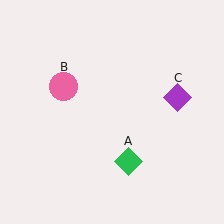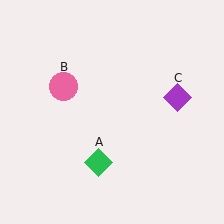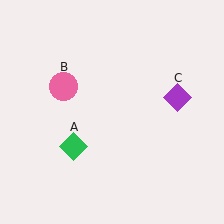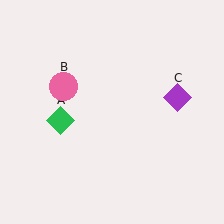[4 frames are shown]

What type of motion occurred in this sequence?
The green diamond (object A) rotated clockwise around the center of the scene.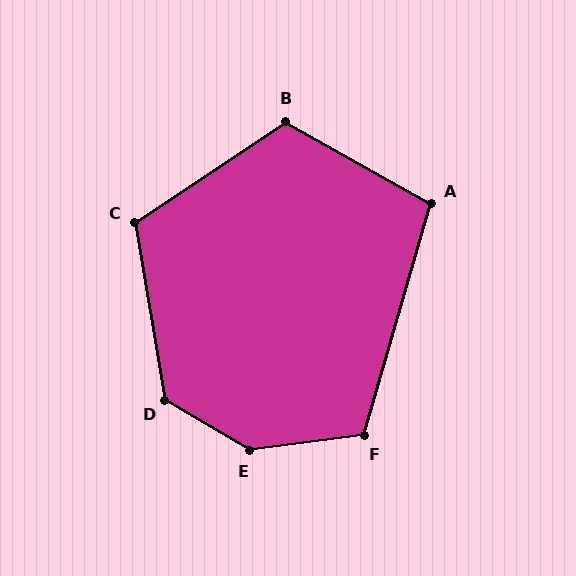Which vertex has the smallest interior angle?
A, at approximately 103 degrees.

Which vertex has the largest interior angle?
E, at approximately 142 degrees.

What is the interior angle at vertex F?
Approximately 113 degrees (obtuse).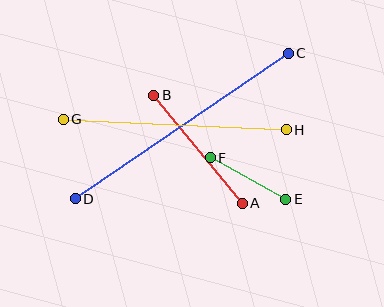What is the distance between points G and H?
The distance is approximately 223 pixels.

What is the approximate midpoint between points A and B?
The midpoint is at approximately (198, 149) pixels.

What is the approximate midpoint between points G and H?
The midpoint is at approximately (175, 124) pixels.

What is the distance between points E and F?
The distance is approximately 86 pixels.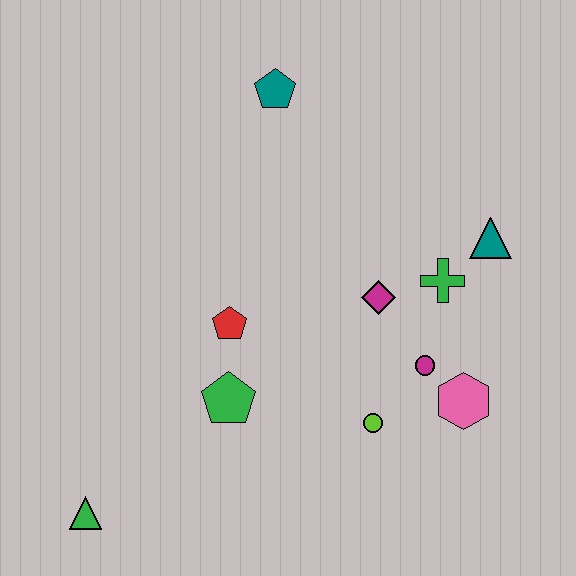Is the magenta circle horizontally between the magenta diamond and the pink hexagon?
Yes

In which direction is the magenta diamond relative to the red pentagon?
The magenta diamond is to the right of the red pentagon.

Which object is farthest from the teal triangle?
The green triangle is farthest from the teal triangle.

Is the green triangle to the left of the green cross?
Yes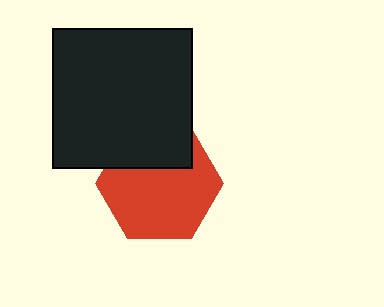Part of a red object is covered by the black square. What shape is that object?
It is a hexagon.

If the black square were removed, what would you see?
You would see the complete red hexagon.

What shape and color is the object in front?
The object in front is a black square.